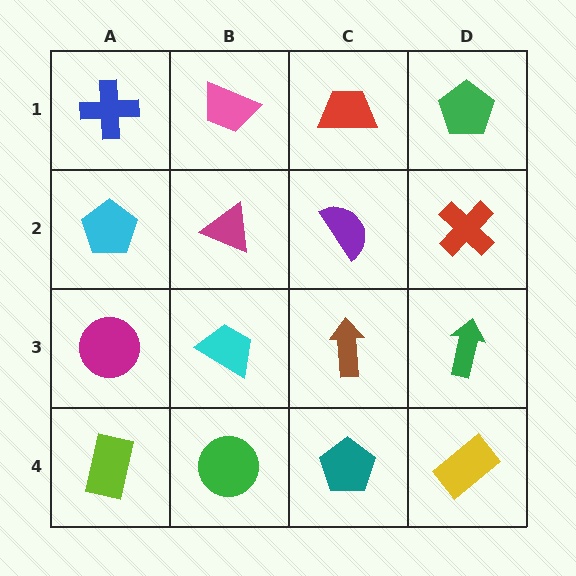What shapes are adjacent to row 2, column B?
A pink trapezoid (row 1, column B), a cyan trapezoid (row 3, column B), a cyan pentagon (row 2, column A), a purple semicircle (row 2, column C).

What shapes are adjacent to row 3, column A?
A cyan pentagon (row 2, column A), a lime rectangle (row 4, column A), a cyan trapezoid (row 3, column B).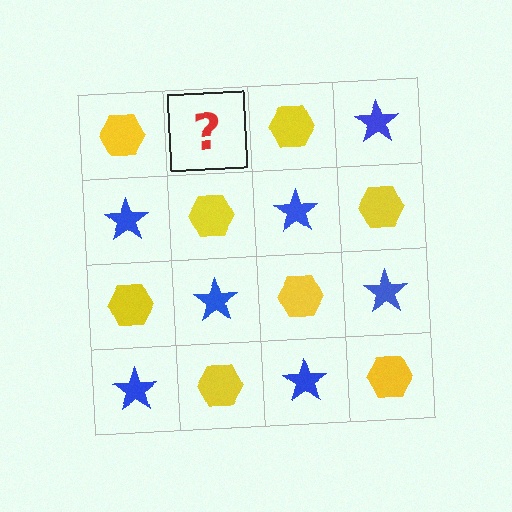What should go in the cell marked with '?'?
The missing cell should contain a blue star.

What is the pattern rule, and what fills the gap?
The rule is that it alternates yellow hexagon and blue star in a checkerboard pattern. The gap should be filled with a blue star.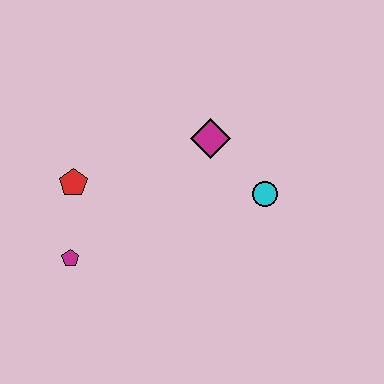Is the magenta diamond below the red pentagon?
No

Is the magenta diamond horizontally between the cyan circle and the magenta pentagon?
Yes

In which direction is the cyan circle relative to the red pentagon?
The cyan circle is to the right of the red pentagon.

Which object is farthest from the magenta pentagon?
The cyan circle is farthest from the magenta pentagon.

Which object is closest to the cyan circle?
The magenta diamond is closest to the cyan circle.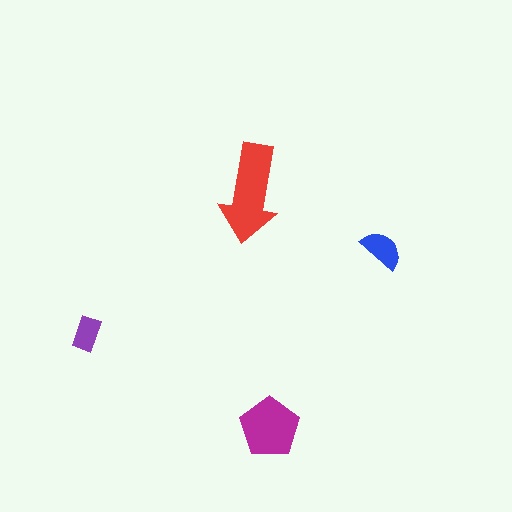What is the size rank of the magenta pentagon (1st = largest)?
2nd.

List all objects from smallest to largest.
The purple rectangle, the blue semicircle, the magenta pentagon, the red arrow.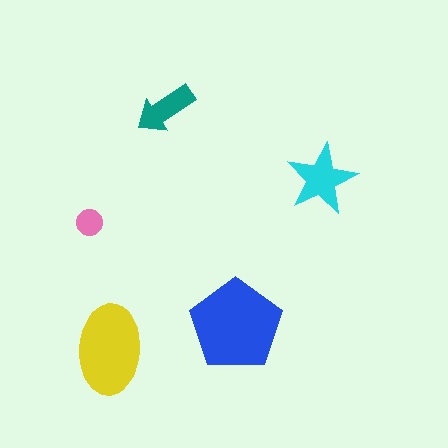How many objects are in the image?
There are 5 objects in the image.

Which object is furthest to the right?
The cyan star is rightmost.